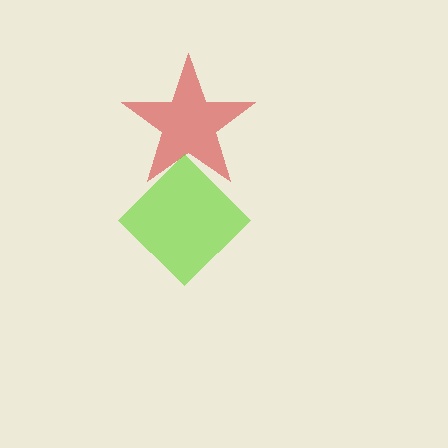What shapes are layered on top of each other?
The layered shapes are: a red star, a lime diamond.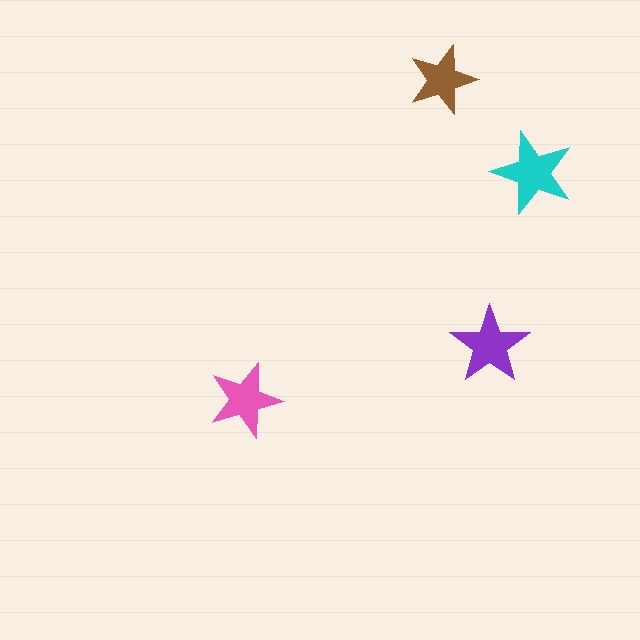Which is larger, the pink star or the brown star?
The pink one.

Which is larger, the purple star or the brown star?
The purple one.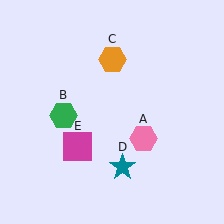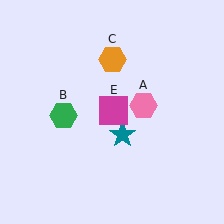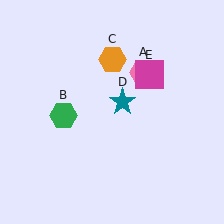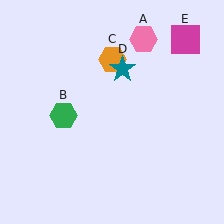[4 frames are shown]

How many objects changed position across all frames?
3 objects changed position: pink hexagon (object A), teal star (object D), magenta square (object E).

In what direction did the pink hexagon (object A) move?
The pink hexagon (object A) moved up.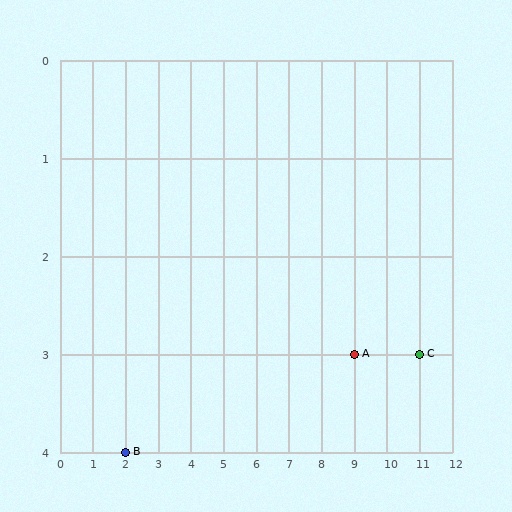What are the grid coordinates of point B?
Point B is at grid coordinates (2, 4).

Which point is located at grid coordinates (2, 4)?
Point B is at (2, 4).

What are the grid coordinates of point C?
Point C is at grid coordinates (11, 3).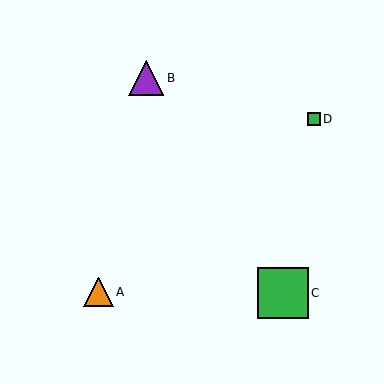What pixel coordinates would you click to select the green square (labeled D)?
Click at (314, 119) to select the green square D.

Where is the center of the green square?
The center of the green square is at (314, 119).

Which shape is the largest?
The green square (labeled C) is the largest.